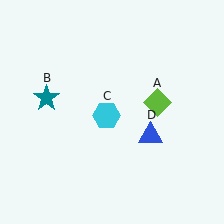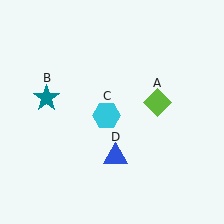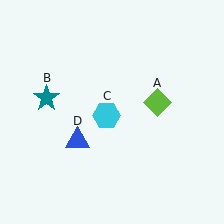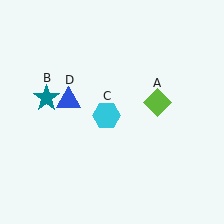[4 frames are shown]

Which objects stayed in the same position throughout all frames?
Lime diamond (object A) and teal star (object B) and cyan hexagon (object C) remained stationary.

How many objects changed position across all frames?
1 object changed position: blue triangle (object D).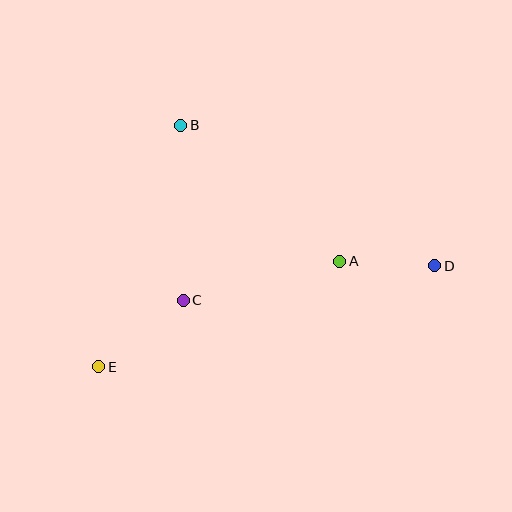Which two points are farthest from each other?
Points D and E are farthest from each other.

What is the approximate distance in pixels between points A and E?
The distance between A and E is approximately 263 pixels.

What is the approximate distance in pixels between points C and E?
The distance between C and E is approximately 108 pixels.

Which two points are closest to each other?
Points A and D are closest to each other.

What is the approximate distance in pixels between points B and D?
The distance between B and D is approximately 290 pixels.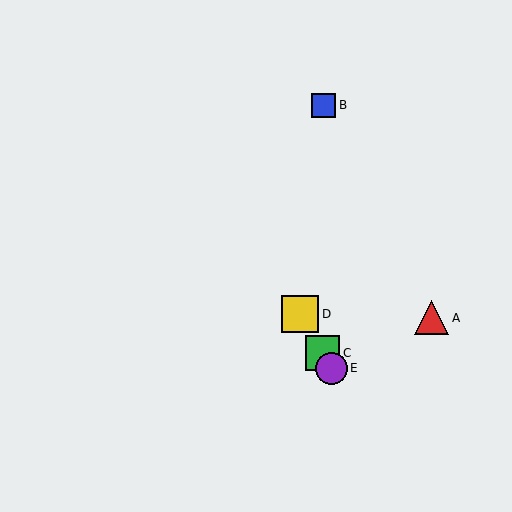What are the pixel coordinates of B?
Object B is at (324, 105).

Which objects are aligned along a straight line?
Objects C, D, E are aligned along a straight line.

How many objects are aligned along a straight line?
3 objects (C, D, E) are aligned along a straight line.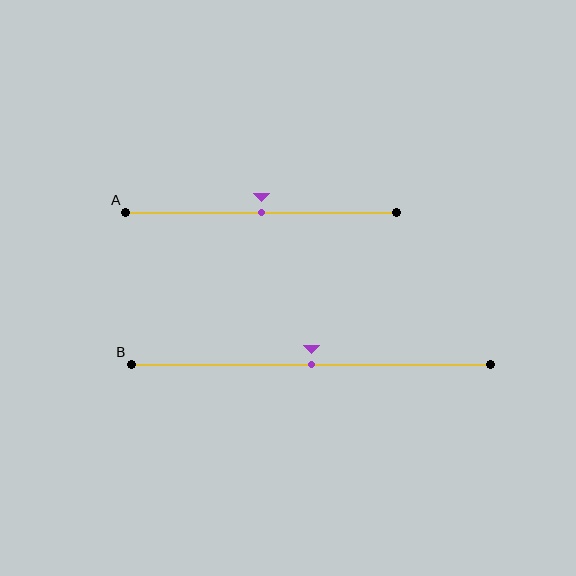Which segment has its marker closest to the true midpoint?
Segment A has its marker closest to the true midpoint.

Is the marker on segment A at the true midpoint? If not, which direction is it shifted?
Yes, the marker on segment A is at the true midpoint.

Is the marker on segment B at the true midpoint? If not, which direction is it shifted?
Yes, the marker on segment B is at the true midpoint.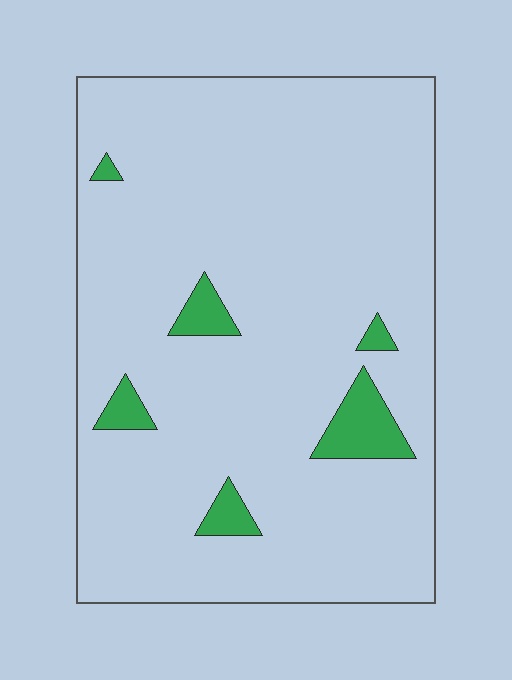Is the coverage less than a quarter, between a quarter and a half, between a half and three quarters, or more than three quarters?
Less than a quarter.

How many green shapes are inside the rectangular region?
6.